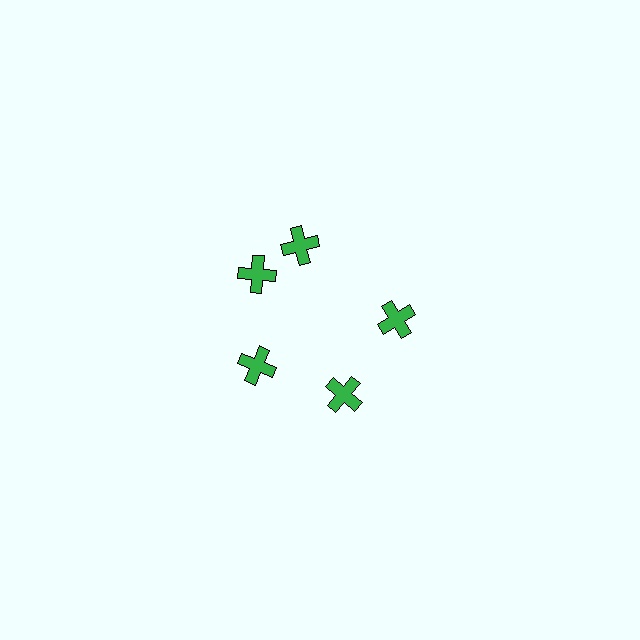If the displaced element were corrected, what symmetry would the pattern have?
It would have 5-fold rotational symmetry — the pattern would map onto itself every 72 degrees.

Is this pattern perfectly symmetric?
No. The 5 green crosses are arranged in a ring, but one element near the 1 o'clock position is rotated out of alignment along the ring, breaking the 5-fold rotational symmetry.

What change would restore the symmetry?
The symmetry would be restored by rotating it back into even spacing with its neighbors so that all 5 crosses sit at equal angles and equal distance from the center.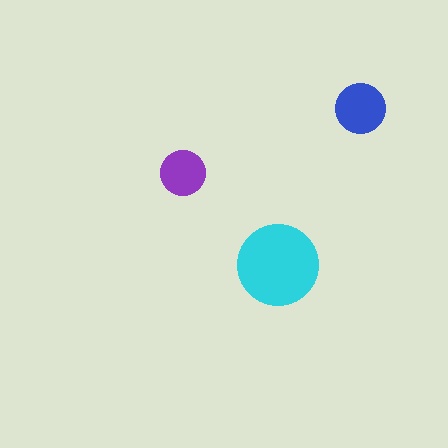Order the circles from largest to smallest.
the cyan one, the blue one, the purple one.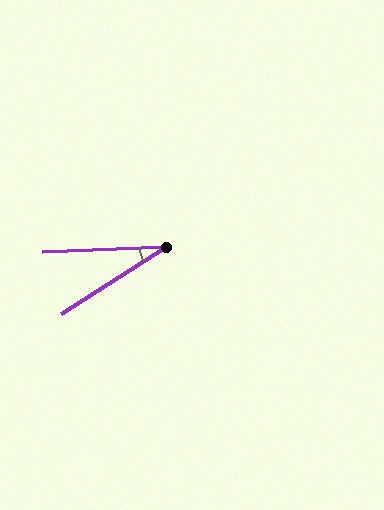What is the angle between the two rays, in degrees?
Approximately 30 degrees.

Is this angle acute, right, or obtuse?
It is acute.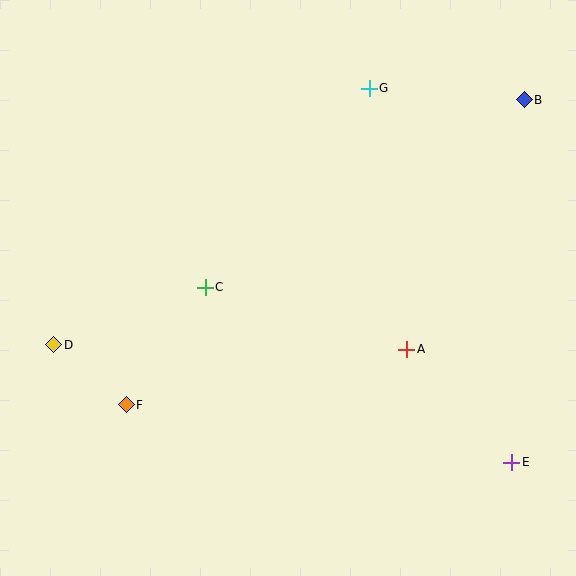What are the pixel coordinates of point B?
Point B is at (524, 100).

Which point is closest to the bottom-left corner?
Point F is closest to the bottom-left corner.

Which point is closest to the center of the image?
Point C at (205, 287) is closest to the center.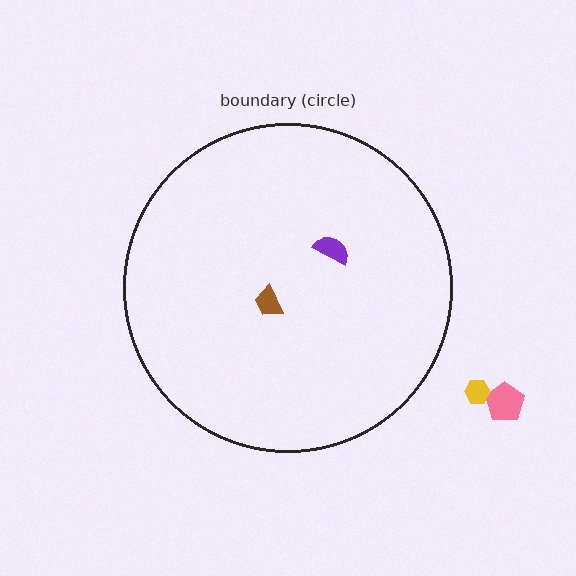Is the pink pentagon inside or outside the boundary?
Outside.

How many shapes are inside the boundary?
2 inside, 2 outside.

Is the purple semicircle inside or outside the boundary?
Inside.